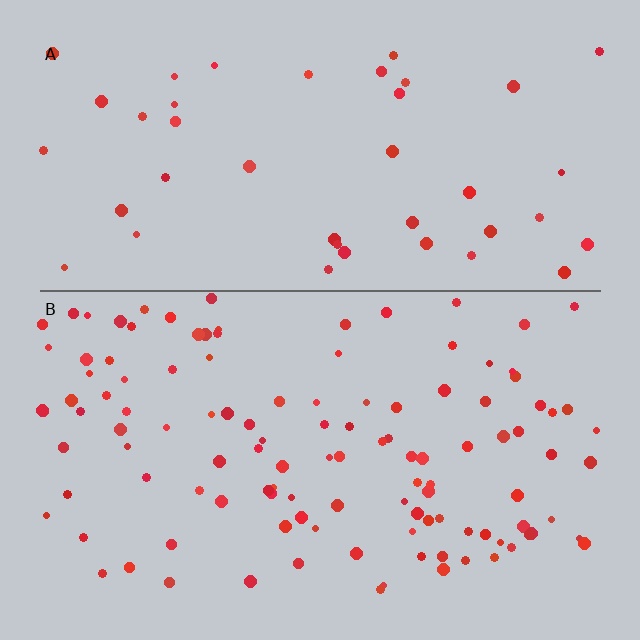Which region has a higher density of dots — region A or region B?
B (the bottom).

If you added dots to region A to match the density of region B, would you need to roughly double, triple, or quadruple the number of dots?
Approximately triple.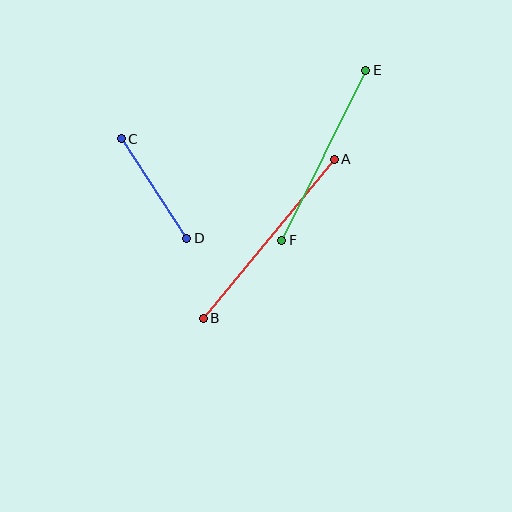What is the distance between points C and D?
The distance is approximately 119 pixels.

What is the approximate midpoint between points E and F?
The midpoint is at approximately (324, 155) pixels.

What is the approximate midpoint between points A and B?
The midpoint is at approximately (269, 239) pixels.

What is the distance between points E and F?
The distance is approximately 190 pixels.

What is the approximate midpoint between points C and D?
The midpoint is at approximately (154, 189) pixels.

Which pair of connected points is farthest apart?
Points A and B are farthest apart.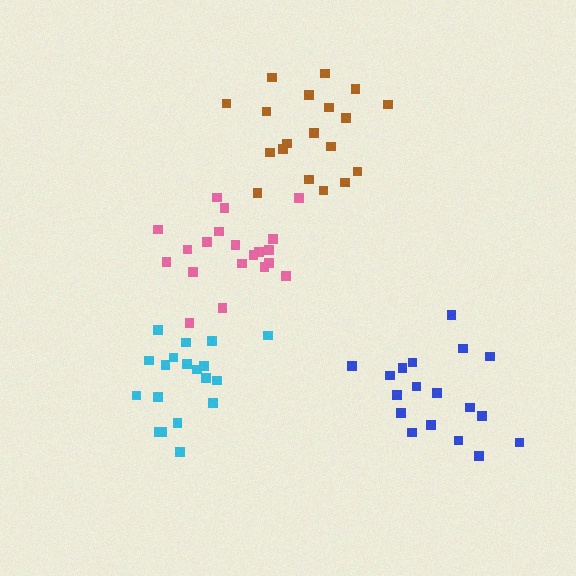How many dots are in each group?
Group 1: 20 dots, Group 2: 18 dots, Group 3: 19 dots, Group 4: 19 dots (76 total).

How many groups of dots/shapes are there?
There are 4 groups.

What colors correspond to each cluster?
The clusters are colored: pink, blue, brown, cyan.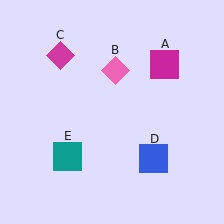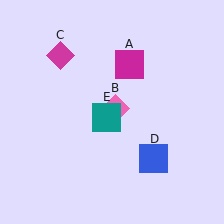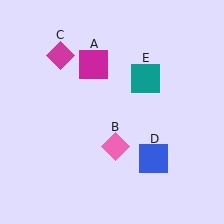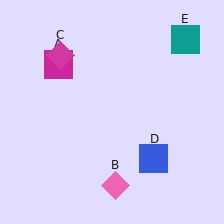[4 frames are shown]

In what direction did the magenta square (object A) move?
The magenta square (object A) moved left.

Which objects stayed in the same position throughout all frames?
Magenta diamond (object C) and blue square (object D) remained stationary.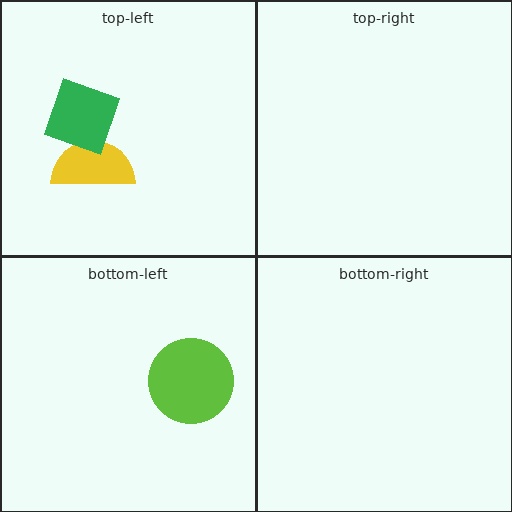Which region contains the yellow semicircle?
The top-left region.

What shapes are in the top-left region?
The yellow semicircle, the green square.